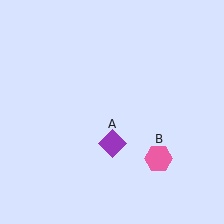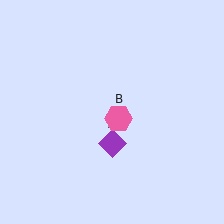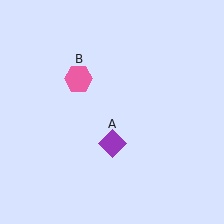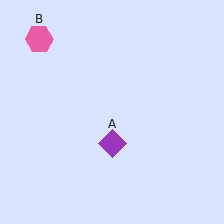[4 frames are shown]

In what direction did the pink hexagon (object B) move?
The pink hexagon (object B) moved up and to the left.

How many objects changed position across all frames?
1 object changed position: pink hexagon (object B).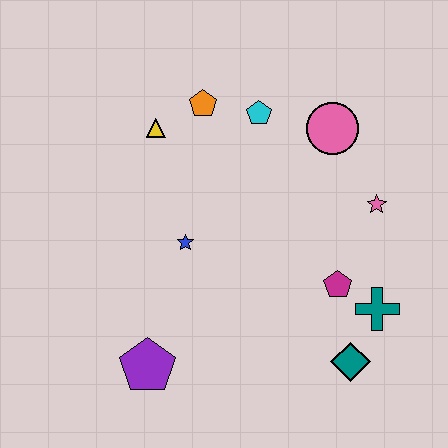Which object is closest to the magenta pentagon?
The teal cross is closest to the magenta pentagon.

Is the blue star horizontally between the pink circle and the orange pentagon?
No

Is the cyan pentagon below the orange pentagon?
Yes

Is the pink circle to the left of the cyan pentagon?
No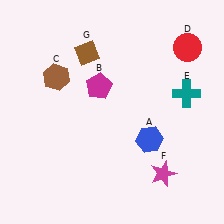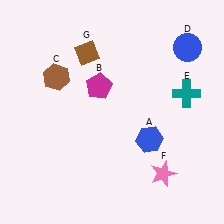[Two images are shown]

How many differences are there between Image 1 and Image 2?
There are 2 differences between the two images.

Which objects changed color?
D changed from red to blue. F changed from magenta to pink.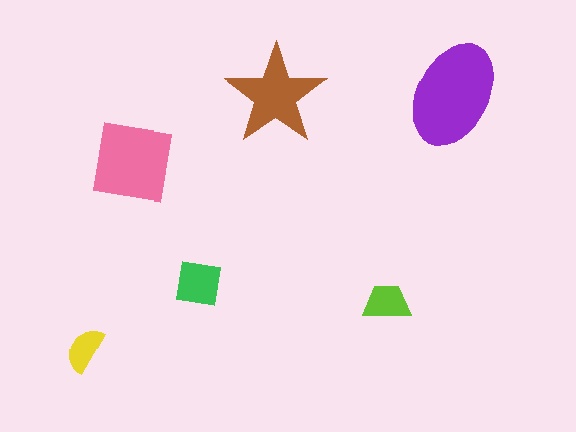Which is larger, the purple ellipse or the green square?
The purple ellipse.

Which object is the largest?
The purple ellipse.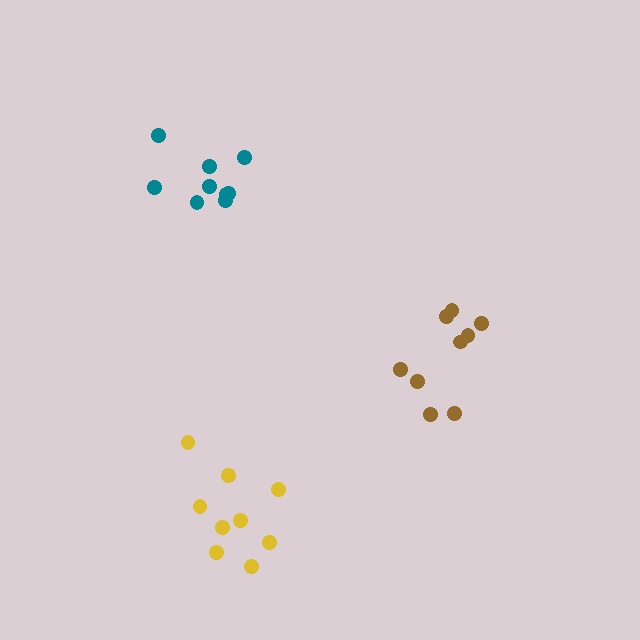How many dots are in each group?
Group 1: 9 dots, Group 2: 9 dots, Group 3: 9 dots (27 total).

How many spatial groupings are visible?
There are 3 spatial groupings.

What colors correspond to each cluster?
The clusters are colored: yellow, brown, teal.